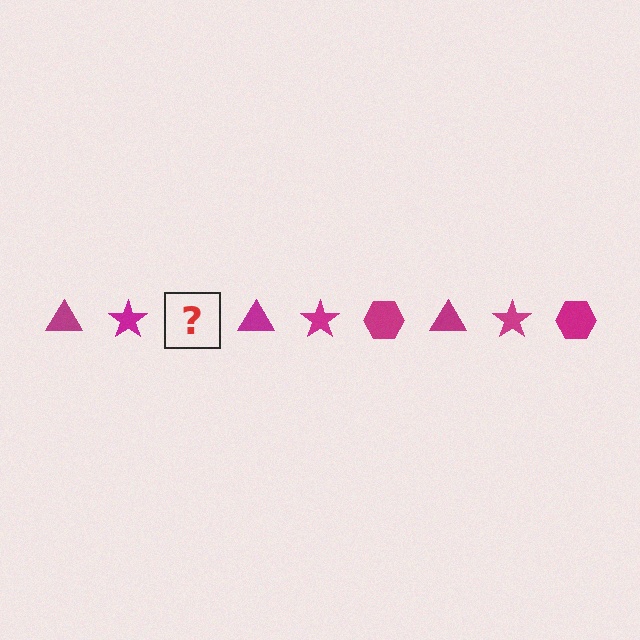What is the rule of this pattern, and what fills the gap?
The rule is that the pattern cycles through triangle, star, hexagon shapes in magenta. The gap should be filled with a magenta hexagon.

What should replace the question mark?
The question mark should be replaced with a magenta hexagon.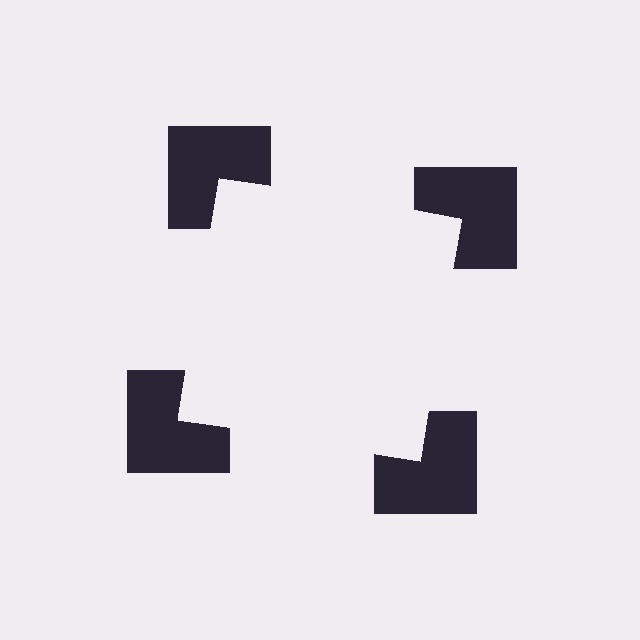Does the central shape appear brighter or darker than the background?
It typically appears slightly brighter than the background, even though no actual brightness change is drawn.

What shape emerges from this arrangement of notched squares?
An illusory square — its edges are inferred from the aligned wedge cuts in the notched squares, not physically drawn.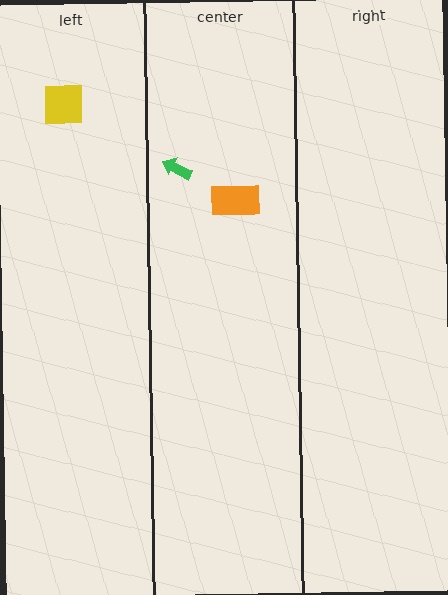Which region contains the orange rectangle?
The center region.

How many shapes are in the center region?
2.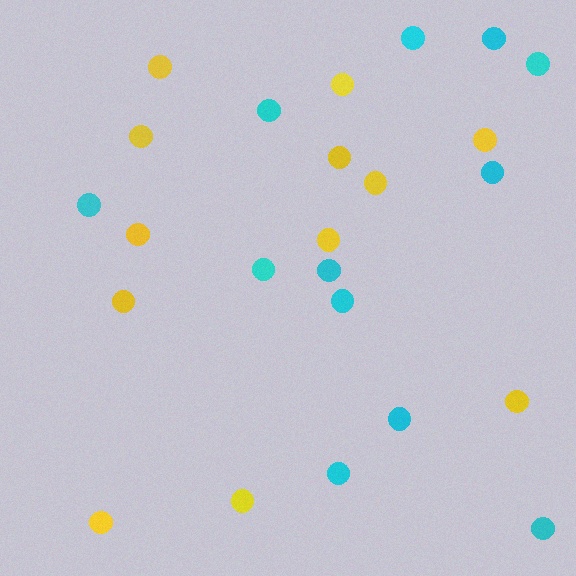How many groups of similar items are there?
There are 2 groups: one group of cyan circles (12) and one group of yellow circles (12).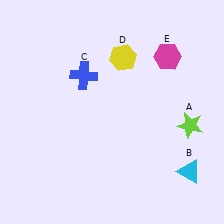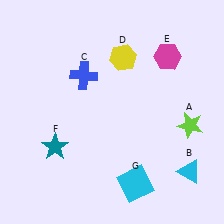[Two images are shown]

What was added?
A teal star (F), a cyan square (G) were added in Image 2.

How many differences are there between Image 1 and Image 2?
There are 2 differences between the two images.